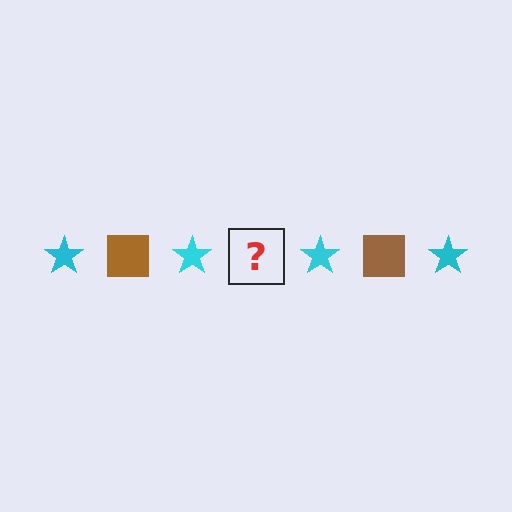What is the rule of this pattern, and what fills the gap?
The rule is that the pattern alternates between cyan star and brown square. The gap should be filled with a brown square.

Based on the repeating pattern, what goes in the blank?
The blank should be a brown square.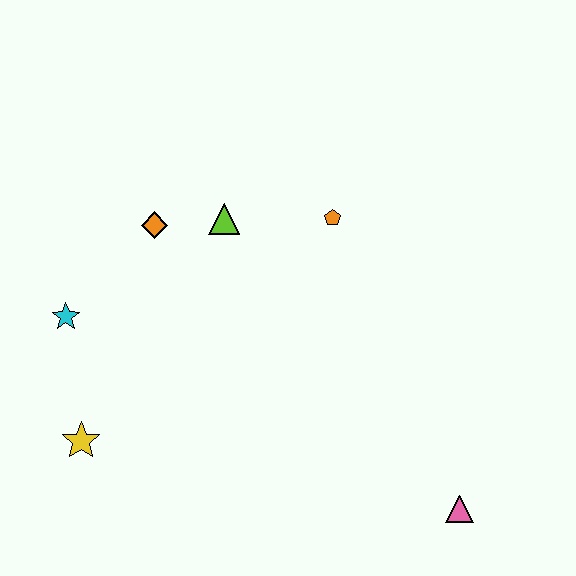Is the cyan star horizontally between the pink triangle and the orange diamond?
No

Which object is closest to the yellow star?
The cyan star is closest to the yellow star.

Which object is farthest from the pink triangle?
The cyan star is farthest from the pink triangle.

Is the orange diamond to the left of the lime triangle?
Yes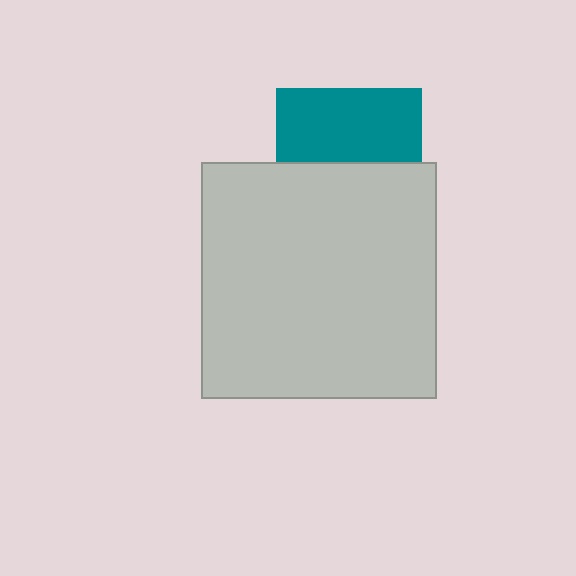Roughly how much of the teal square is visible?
About half of it is visible (roughly 51%).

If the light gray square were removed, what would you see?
You would see the complete teal square.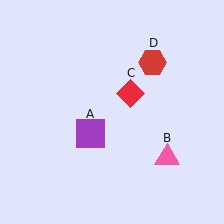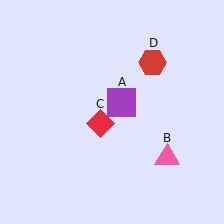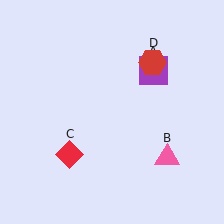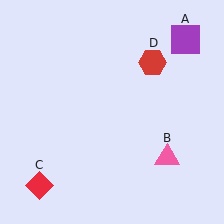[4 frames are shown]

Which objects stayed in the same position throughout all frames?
Pink triangle (object B) and red hexagon (object D) remained stationary.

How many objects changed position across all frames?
2 objects changed position: purple square (object A), red diamond (object C).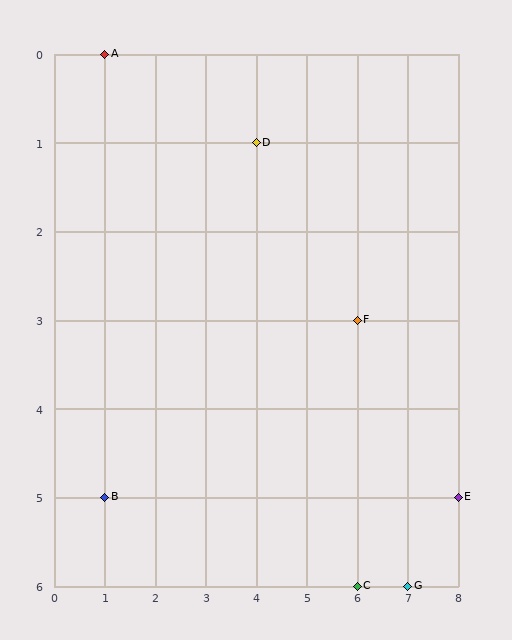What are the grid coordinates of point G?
Point G is at grid coordinates (7, 6).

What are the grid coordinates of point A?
Point A is at grid coordinates (1, 0).